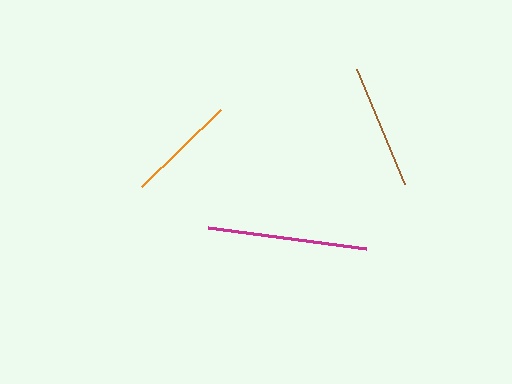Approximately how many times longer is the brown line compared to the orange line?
The brown line is approximately 1.1 times the length of the orange line.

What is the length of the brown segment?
The brown segment is approximately 125 pixels long.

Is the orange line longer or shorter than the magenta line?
The magenta line is longer than the orange line.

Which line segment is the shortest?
The orange line is the shortest at approximately 110 pixels.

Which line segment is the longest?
The magenta line is the longest at approximately 159 pixels.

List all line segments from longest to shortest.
From longest to shortest: magenta, brown, orange.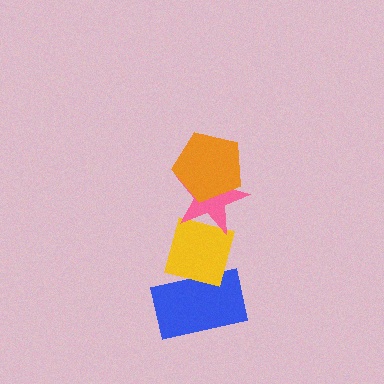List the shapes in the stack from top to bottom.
From top to bottom: the orange pentagon, the pink star, the yellow square, the blue rectangle.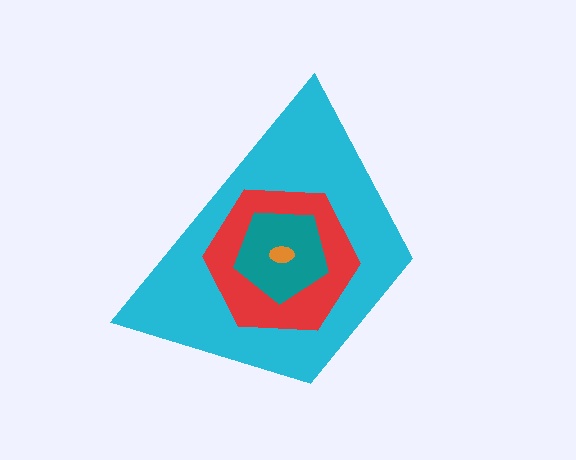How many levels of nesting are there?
4.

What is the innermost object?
The orange ellipse.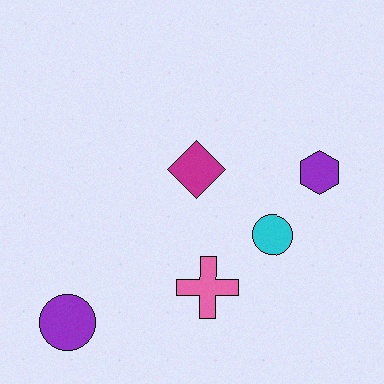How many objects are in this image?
There are 5 objects.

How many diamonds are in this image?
There is 1 diamond.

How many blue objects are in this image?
There are no blue objects.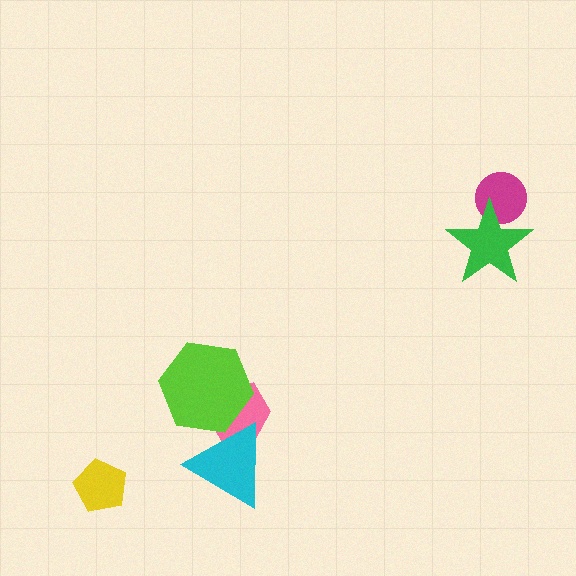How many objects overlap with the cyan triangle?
2 objects overlap with the cyan triangle.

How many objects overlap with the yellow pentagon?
0 objects overlap with the yellow pentagon.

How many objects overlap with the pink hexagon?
2 objects overlap with the pink hexagon.